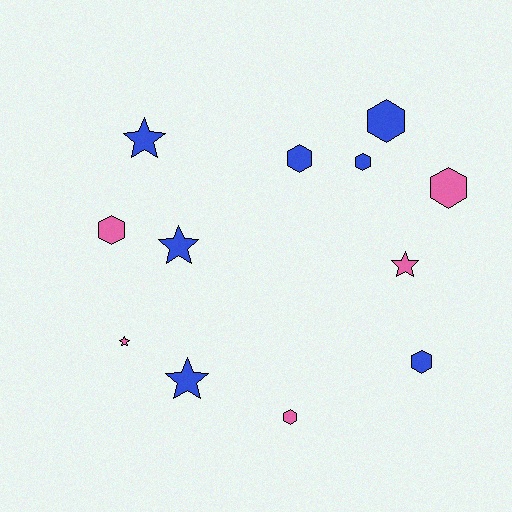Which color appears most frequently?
Blue, with 7 objects.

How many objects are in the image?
There are 12 objects.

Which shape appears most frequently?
Hexagon, with 7 objects.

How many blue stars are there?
There are 3 blue stars.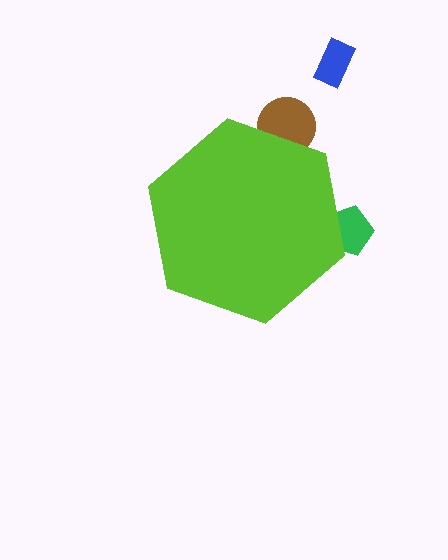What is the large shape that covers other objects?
A lime hexagon.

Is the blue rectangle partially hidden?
No, the blue rectangle is fully visible.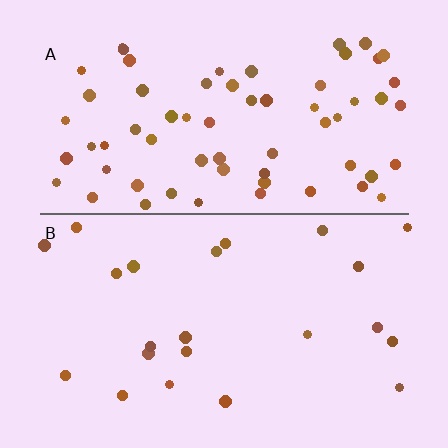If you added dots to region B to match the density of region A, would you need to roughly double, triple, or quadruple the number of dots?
Approximately triple.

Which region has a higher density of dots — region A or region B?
A (the top).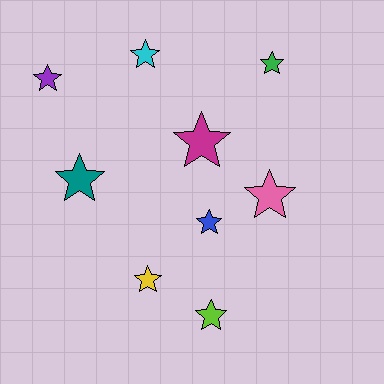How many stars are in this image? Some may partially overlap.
There are 9 stars.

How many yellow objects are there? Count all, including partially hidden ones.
There is 1 yellow object.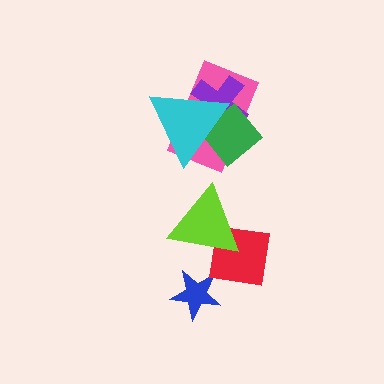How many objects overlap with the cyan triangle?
3 objects overlap with the cyan triangle.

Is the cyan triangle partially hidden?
No, no other shape covers it.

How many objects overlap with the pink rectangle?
3 objects overlap with the pink rectangle.